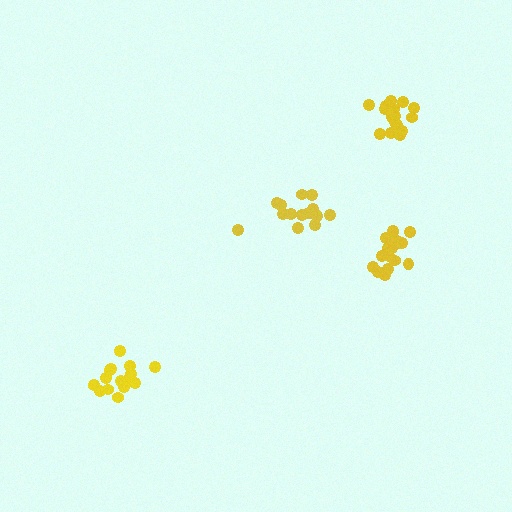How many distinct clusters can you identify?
There are 4 distinct clusters.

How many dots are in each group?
Group 1: 17 dots, Group 2: 20 dots, Group 3: 18 dots, Group 4: 16 dots (71 total).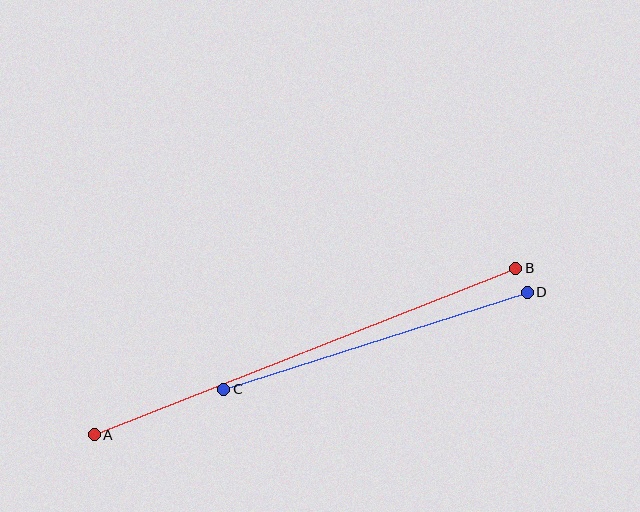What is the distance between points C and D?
The distance is approximately 319 pixels.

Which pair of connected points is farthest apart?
Points A and B are farthest apart.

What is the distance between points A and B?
The distance is approximately 453 pixels.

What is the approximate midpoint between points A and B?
The midpoint is at approximately (305, 351) pixels.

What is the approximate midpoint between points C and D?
The midpoint is at approximately (375, 341) pixels.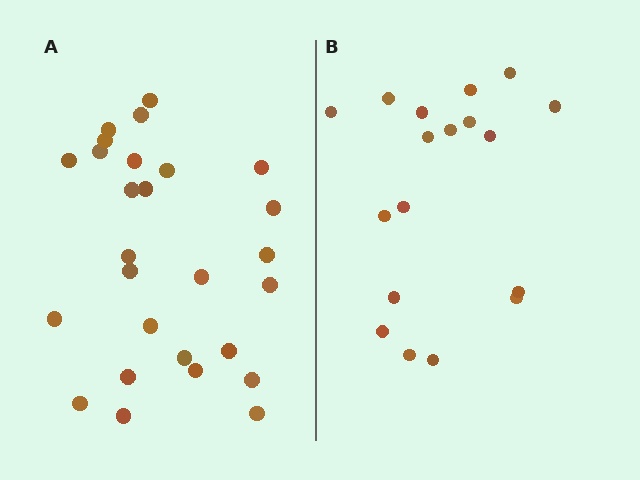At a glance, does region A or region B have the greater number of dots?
Region A (the left region) has more dots.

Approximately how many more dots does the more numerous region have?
Region A has roughly 8 or so more dots than region B.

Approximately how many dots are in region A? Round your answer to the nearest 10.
About 30 dots. (The exact count is 27, which rounds to 30.)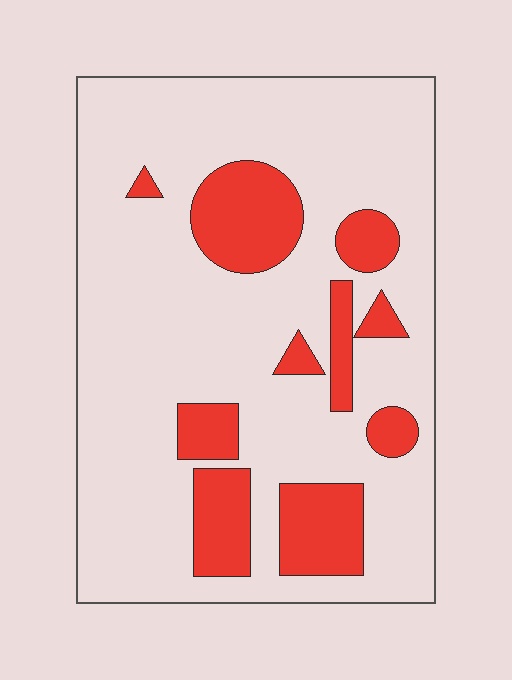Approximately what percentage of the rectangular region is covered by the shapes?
Approximately 20%.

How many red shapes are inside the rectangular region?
10.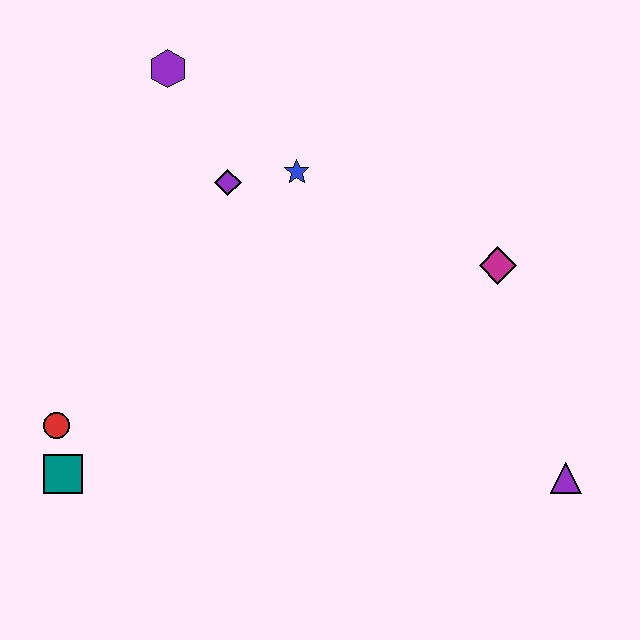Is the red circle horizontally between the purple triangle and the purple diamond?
No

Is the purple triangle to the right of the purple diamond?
Yes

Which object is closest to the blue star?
The purple diamond is closest to the blue star.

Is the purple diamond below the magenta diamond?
No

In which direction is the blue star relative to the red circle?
The blue star is above the red circle.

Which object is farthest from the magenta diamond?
The teal square is farthest from the magenta diamond.